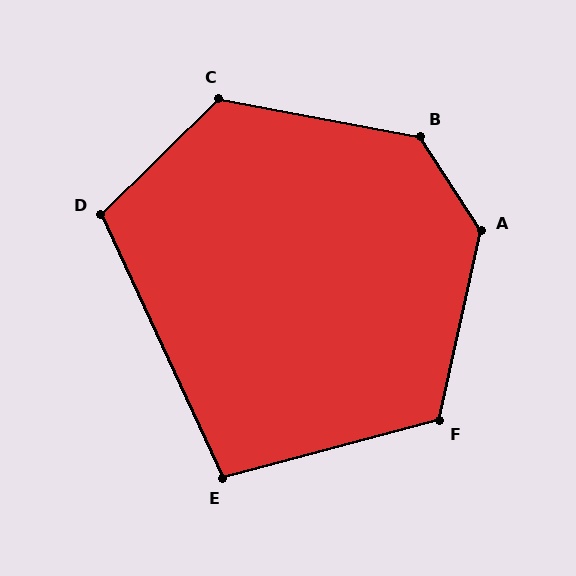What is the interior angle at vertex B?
Approximately 133 degrees (obtuse).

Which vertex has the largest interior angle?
A, at approximately 135 degrees.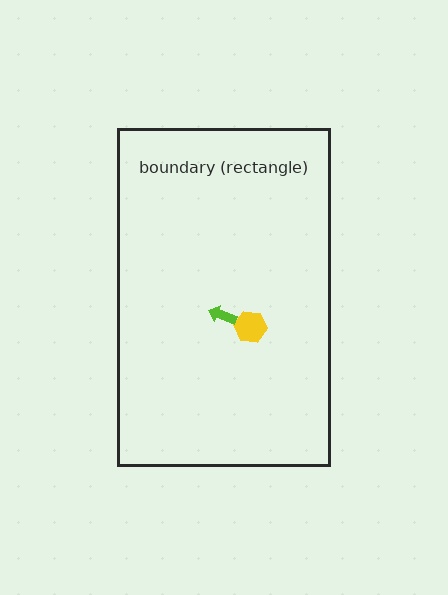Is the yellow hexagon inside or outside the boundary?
Inside.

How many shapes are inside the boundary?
2 inside, 0 outside.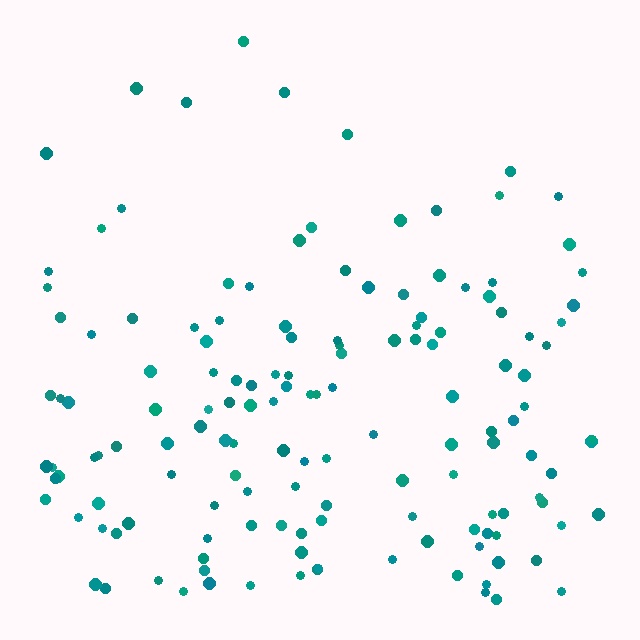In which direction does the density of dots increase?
From top to bottom, with the bottom side densest.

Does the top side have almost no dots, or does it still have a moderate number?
Still a moderate number, just noticeably fewer than the bottom.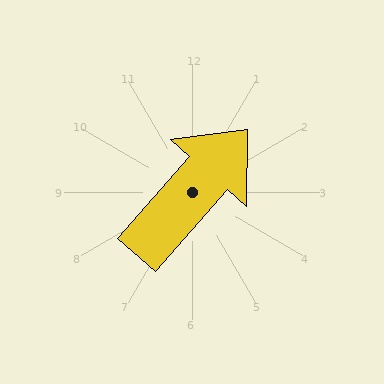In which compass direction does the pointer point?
Northeast.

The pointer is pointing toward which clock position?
Roughly 1 o'clock.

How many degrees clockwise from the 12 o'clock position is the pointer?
Approximately 41 degrees.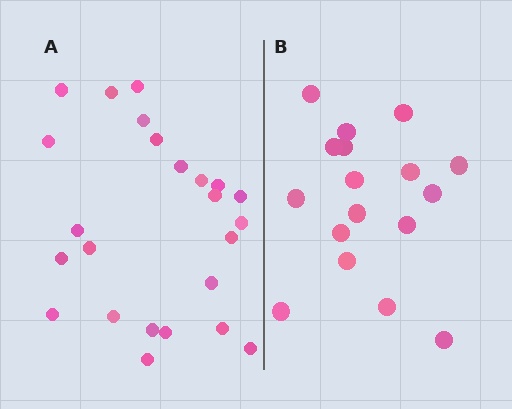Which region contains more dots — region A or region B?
Region A (the left region) has more dots.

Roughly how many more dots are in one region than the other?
Region A has roughly 8 or so more dots than region B.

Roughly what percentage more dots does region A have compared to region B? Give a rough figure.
About 40% more.